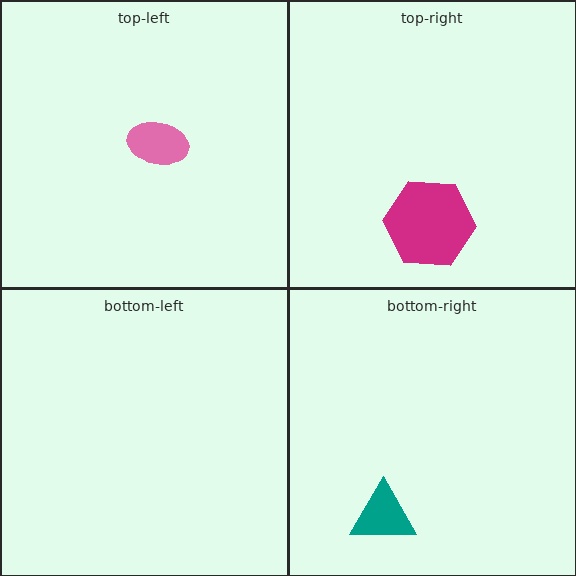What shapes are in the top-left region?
The pink ellipse.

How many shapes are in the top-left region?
1.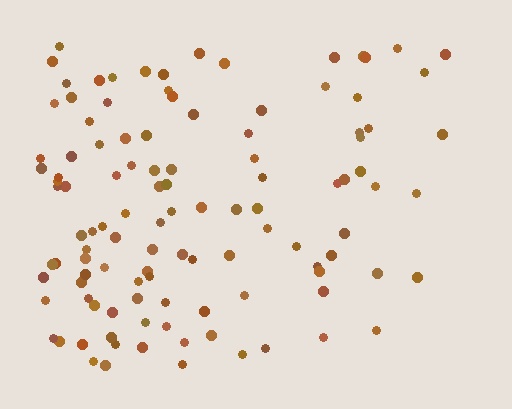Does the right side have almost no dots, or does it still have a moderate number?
Still a moderate number, just noticeably fewer than the left.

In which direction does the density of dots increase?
From right to left, with the left side densest.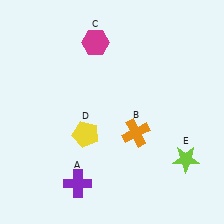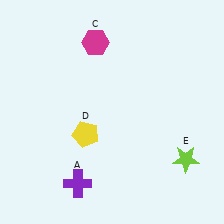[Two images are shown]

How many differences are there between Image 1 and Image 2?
There is 1 difference between the two images.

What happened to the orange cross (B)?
The orange cross (B) was removed in Image 2. It was in the bottom-right area of Image 1.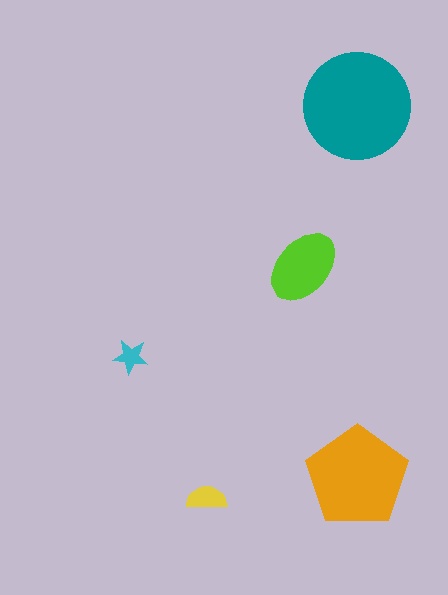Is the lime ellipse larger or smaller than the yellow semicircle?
Larger.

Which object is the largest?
The teal circle.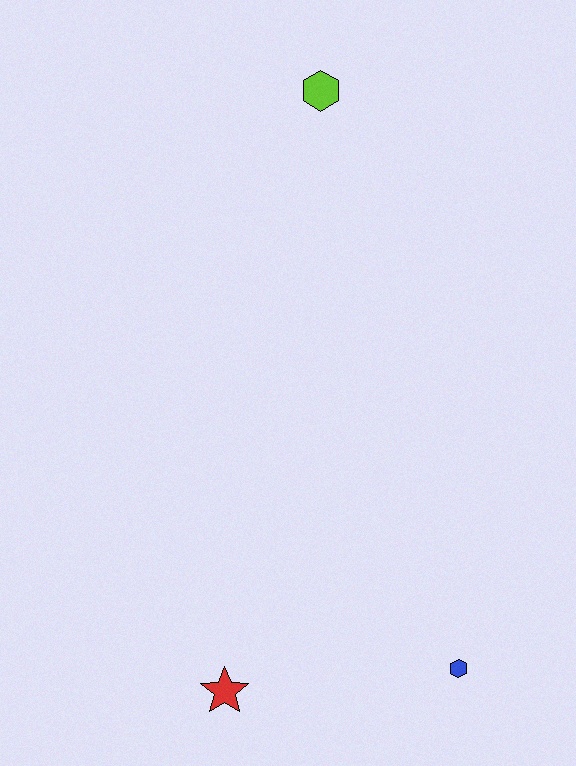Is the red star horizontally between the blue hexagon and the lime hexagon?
No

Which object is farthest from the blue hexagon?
The lime hexagon is farthest from the blue hexagon.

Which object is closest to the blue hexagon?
The red star is closest to the blue hexagon.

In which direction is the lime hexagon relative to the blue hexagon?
The lime hexagon is above the blue hexagon.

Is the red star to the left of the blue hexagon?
Yes